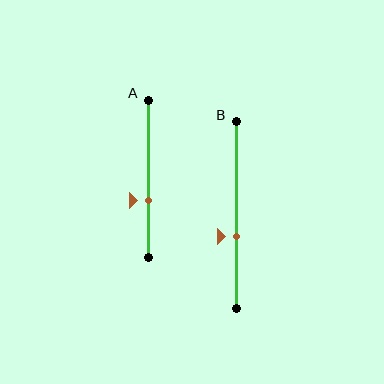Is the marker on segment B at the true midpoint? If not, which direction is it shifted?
No, the marker on segment B is shifted downward by about 12% of the segment length.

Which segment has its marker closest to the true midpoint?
Segment B has its marker closest to the true midpoint.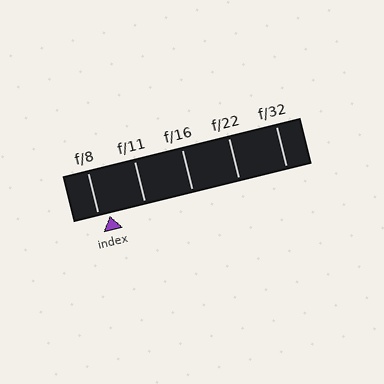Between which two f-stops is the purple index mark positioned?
The index mark is between f/8 and f/11.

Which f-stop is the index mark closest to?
The index mark is closest to f/8.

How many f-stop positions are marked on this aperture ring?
There are 5 f-stop positions marked.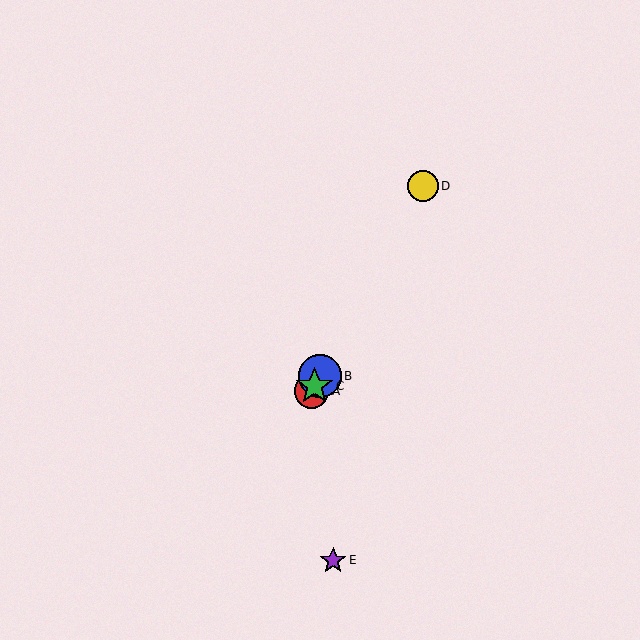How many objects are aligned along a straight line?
4 objects (A, B, C, D) are aligned along a straight line.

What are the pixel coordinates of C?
Object C is at (314, 386).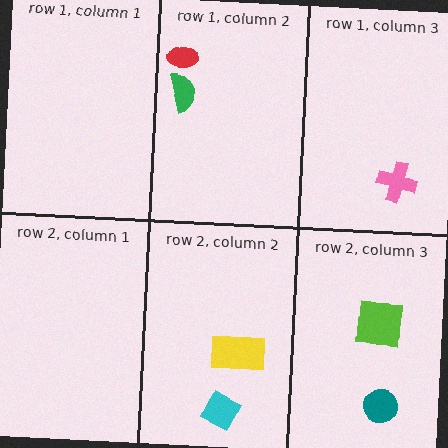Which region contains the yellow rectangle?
The row 2, column 2 region.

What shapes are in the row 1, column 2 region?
The red ellipse, the green semicircle.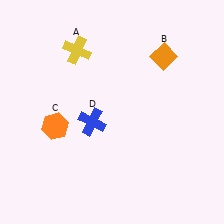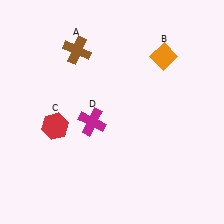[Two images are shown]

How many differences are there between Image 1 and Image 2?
There are 3 differences between the two images.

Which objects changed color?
A changed from yellow to brown. C changed from orange to red. D changed from blue to magenta.